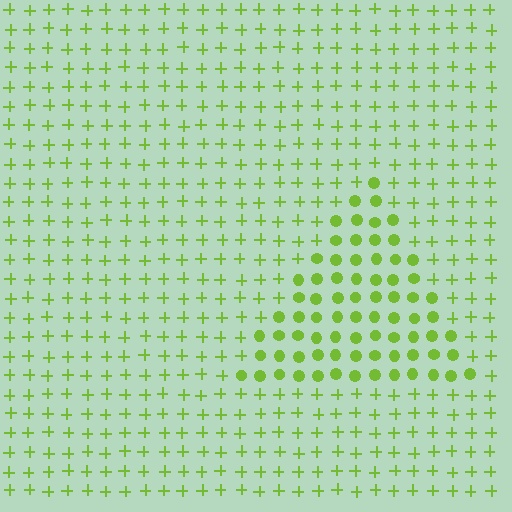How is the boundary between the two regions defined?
The boundary is defined by a change in element shape: circles inside vs. plus signs outside. All elements share the same color and spacing.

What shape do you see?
I see a triangle.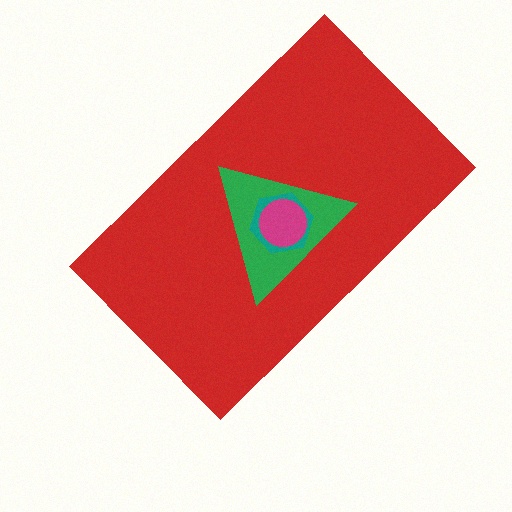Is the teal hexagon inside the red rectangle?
Yes.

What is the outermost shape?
The red rectangle.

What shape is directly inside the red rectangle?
The green triangle.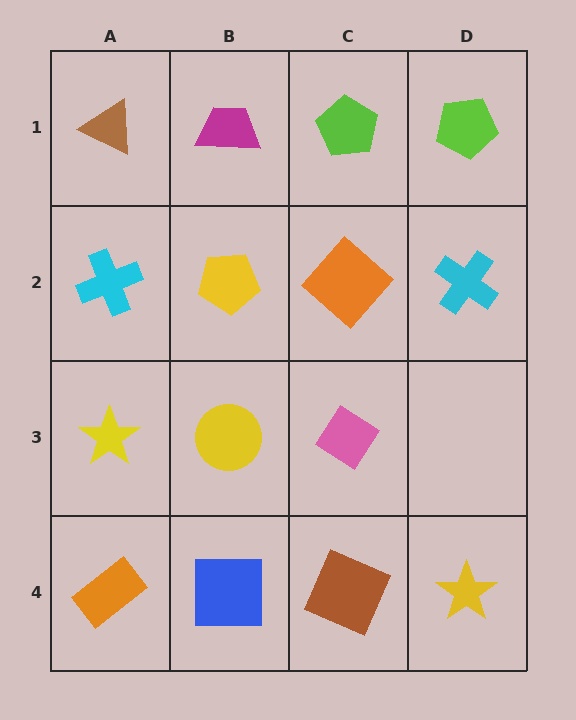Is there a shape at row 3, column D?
No, that cell is empty.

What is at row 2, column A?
A cyan cross.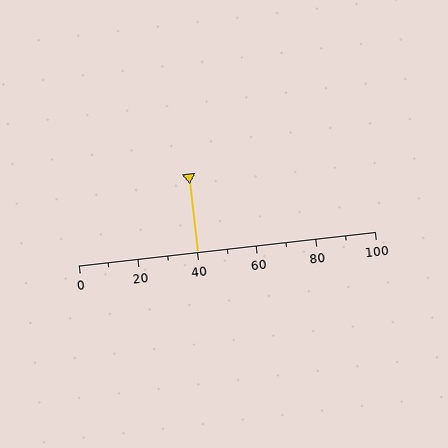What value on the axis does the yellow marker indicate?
The marker indicates approximately 40.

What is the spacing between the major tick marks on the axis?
The major ticks are spaced 20 apart.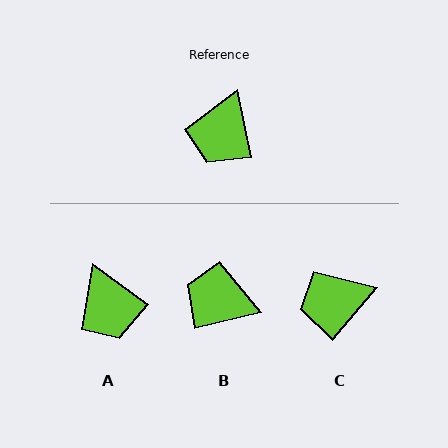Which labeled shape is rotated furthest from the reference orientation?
B, about 88 degrees away.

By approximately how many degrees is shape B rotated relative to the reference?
Approximately 88 degrees clockwise.